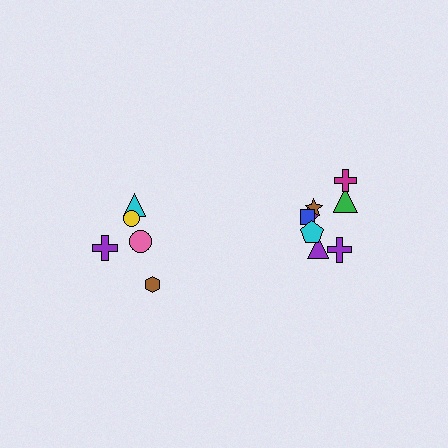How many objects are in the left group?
There are 5 objects.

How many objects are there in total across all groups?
There are 13 objects.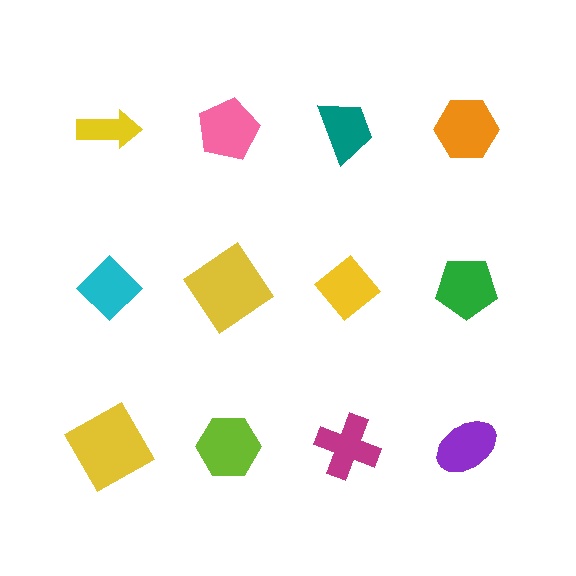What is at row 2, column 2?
A yellow diamond.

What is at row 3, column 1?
A yellow square.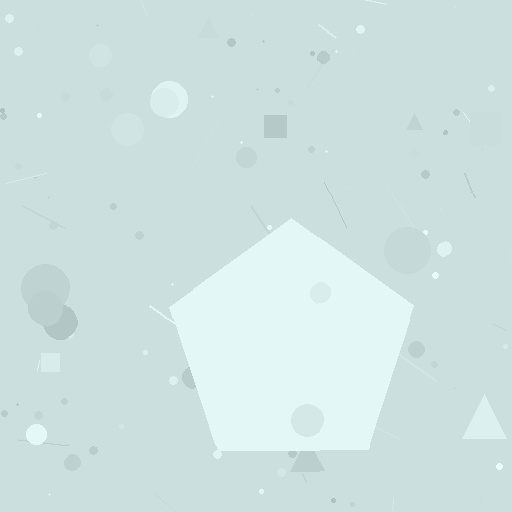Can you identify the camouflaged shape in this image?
The camouflaged shape is a pentagon.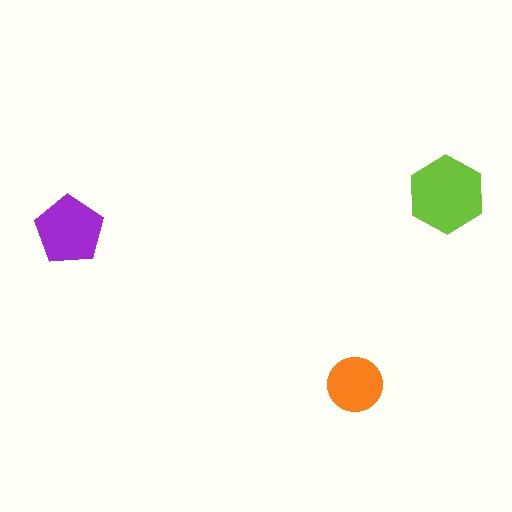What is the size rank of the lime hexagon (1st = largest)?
1st.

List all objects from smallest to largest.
The orange circle, the purple pentagon, the lime hexagon.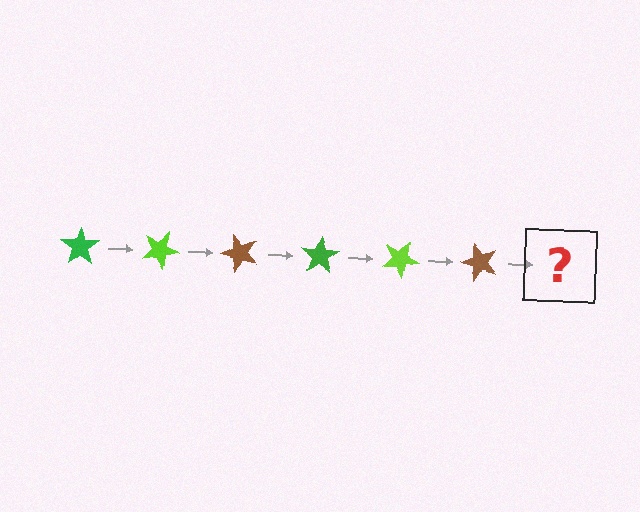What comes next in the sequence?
The next element should be a green star, rotated 150 degrees from the start.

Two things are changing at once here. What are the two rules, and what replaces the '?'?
The two rules are that it rotates 25 degrees each step and the color cycles through green, lime, and brown. The '?' should be a green star, rotated 150 degrees from the start.